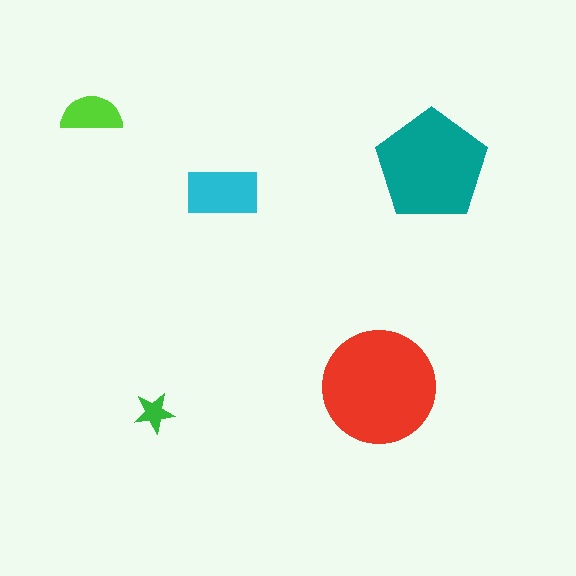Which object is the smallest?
The green star.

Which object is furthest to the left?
The lime semicircle is leftmost.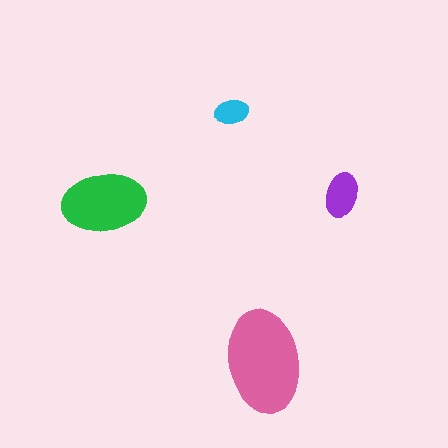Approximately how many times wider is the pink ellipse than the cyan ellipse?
About 3 times wider.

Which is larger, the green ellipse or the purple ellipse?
The green one.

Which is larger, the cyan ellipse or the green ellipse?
The green one.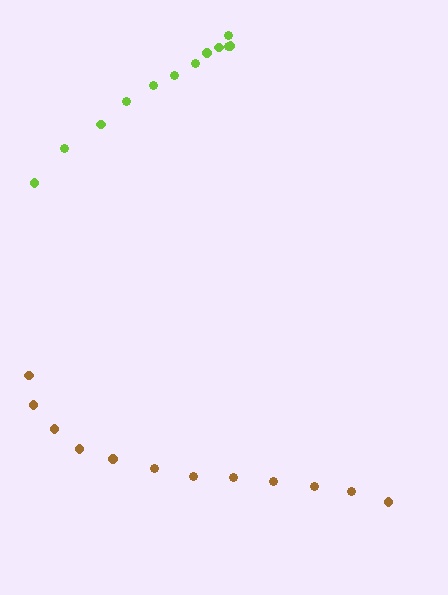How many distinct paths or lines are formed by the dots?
There are 2 distinct paths.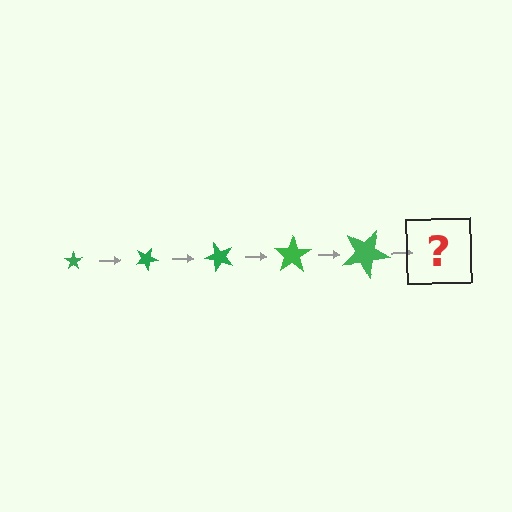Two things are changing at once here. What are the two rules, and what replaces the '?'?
The two rules are that the star grows larger each step and it rotates 25 degrees each step. The '?' should be a star, larger than the previous one and rotated 125 degrees from the start.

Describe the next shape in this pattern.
It should be a star, larger than the previous one and rotated 125 degrees from the start.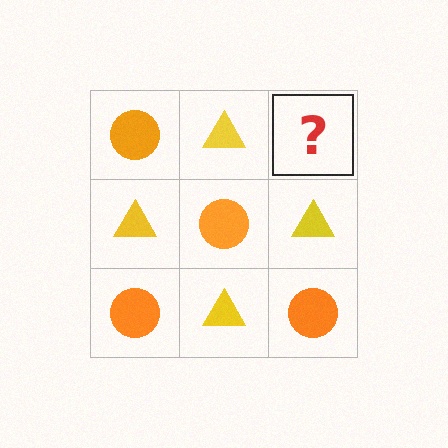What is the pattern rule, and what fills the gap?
The rule is that it alternates orange circle and yellow triangle in a checkerboard pattern. The gap should be filled with an orange circle.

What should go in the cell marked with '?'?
The missing cell should contain an orange circle.